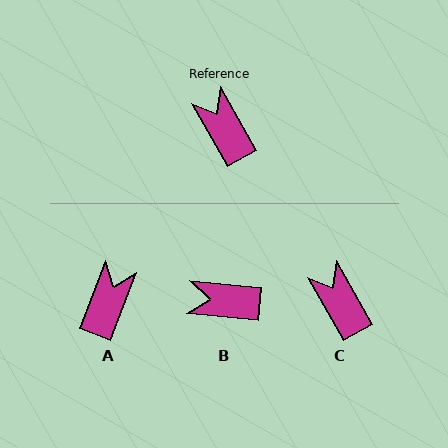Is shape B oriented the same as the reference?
No, it is off by about 54 degrees.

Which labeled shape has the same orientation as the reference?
C.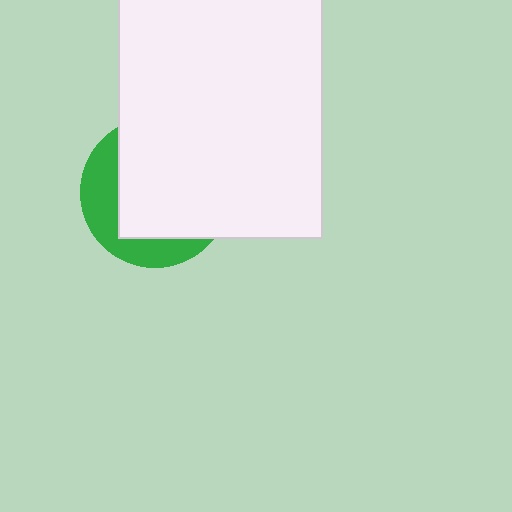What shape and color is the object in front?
The object in front is a white rectangle.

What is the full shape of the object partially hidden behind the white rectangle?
The partially hidden object is a green circle.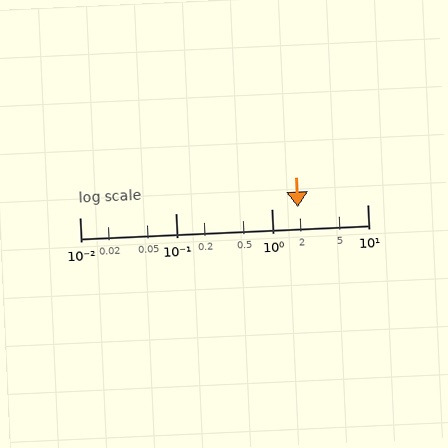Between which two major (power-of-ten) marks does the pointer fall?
The pointer is between 1 and 10.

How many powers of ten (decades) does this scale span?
The scale spans 3 decades, from 0.01 to 10.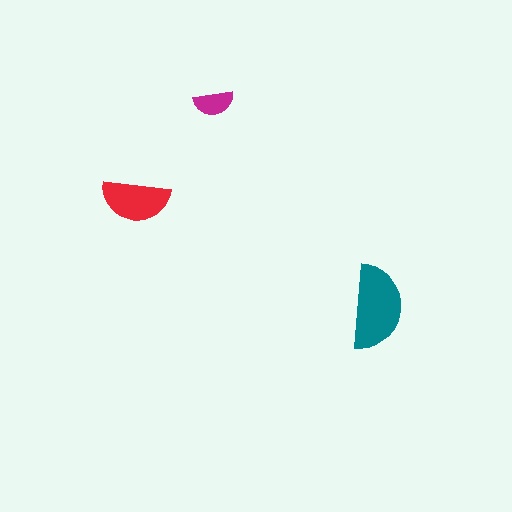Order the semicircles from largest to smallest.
the teal one, the red one, the magenta one.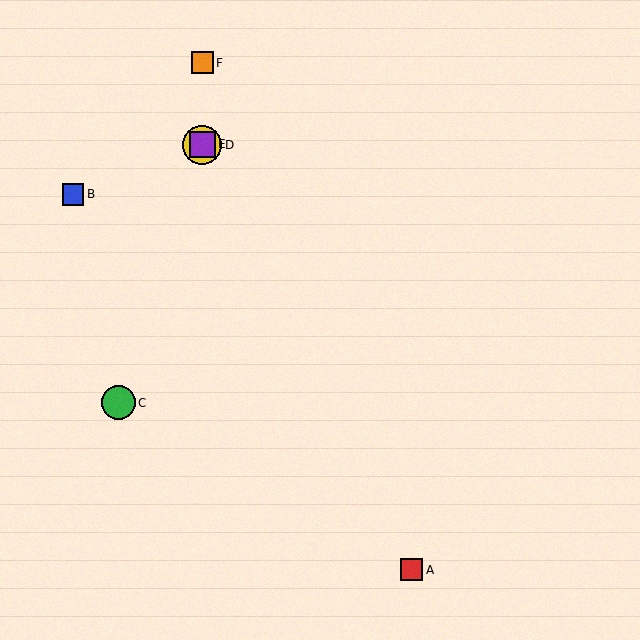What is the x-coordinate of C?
Object C is at x≈118.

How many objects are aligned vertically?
3 objects (D, E, F) are aligned vertically.